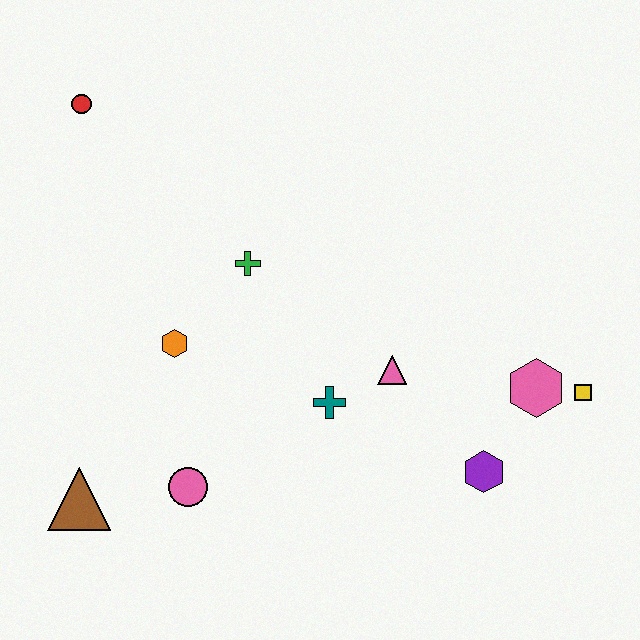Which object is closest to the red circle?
The green cross is closest to the red circle.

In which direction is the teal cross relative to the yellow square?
The teal cross is to the left of the yellow square.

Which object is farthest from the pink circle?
The yellow square is farthest from the pink circle.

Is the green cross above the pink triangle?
Yes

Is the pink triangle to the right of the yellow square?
No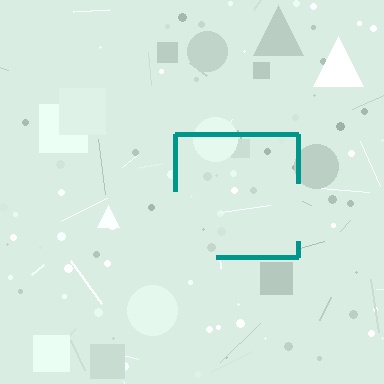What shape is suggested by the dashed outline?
The dashed outline suggests a square.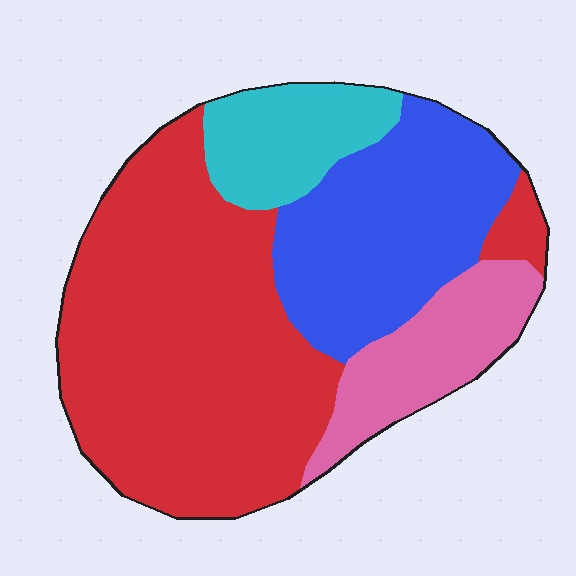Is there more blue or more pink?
Blue.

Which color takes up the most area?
Red, at roughly 50%.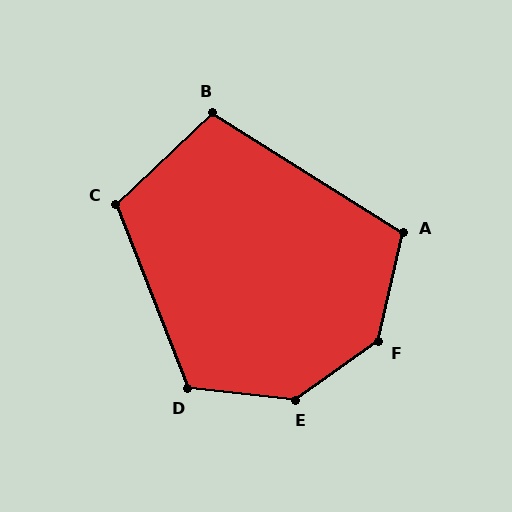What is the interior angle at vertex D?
Approximately 117 degrees (obtuse).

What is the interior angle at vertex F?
Approximately 138 degrees (obtuse).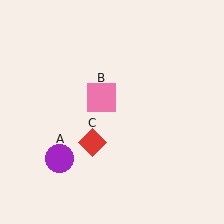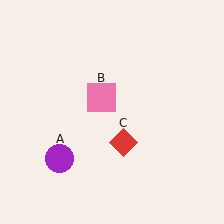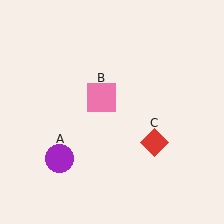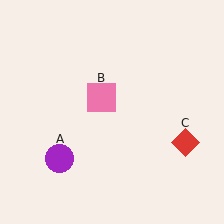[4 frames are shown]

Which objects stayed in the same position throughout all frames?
Purple circle (object A) and pink square (object B) remained stationary.